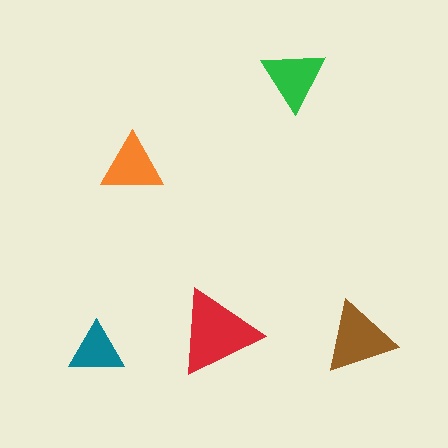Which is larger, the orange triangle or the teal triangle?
The orange one.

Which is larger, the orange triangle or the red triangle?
The red one.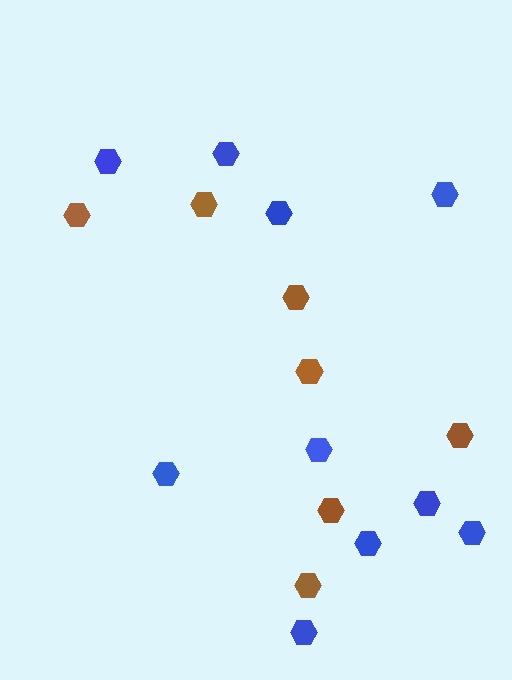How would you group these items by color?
There are 2 groups: one group of brown hexagons (7) and one group of blue hexagons (10).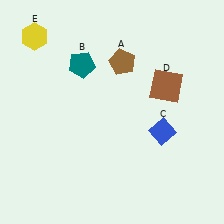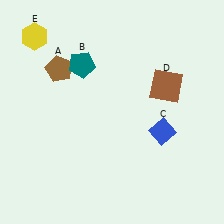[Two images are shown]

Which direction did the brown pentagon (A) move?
The brown pentagon (A) moved left.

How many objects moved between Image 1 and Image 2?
1 object moved between the two images.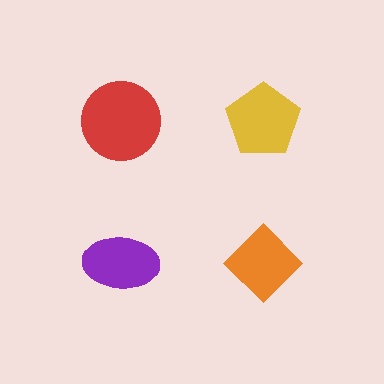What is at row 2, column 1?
A purple ellipse.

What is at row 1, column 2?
A yellow pentagon.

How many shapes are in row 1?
2 shapes.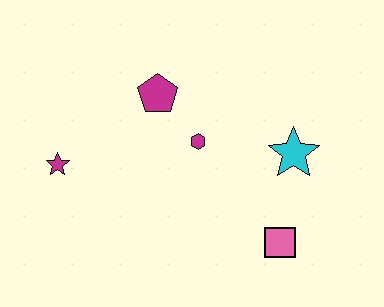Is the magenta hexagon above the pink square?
Yes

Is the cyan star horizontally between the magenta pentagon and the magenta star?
No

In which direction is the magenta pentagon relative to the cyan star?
The magenta pentagon is to the left of the cyan star.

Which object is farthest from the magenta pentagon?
The pink square is farthest from the magenta pentagon.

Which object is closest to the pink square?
The cyan star is closest to the pink square.